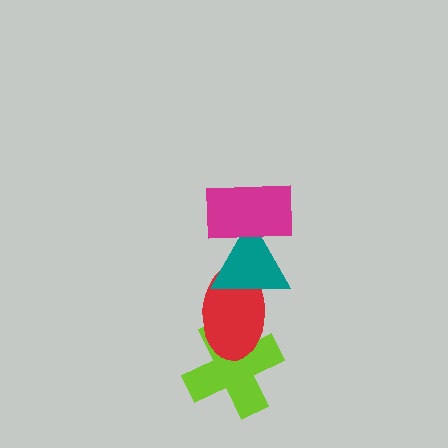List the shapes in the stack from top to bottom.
From top to bottom: the magenta rectangle, the teal triangle, the red ellipse, the lime cross.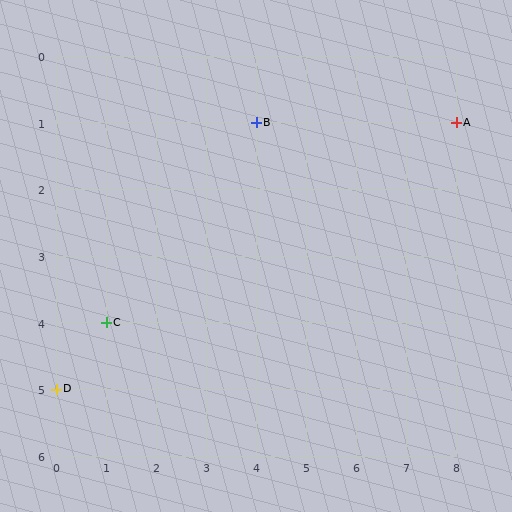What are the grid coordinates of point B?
Point B is at grid coordinates (4, 1).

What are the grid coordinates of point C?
Point C is at grid coordinates (1, 4).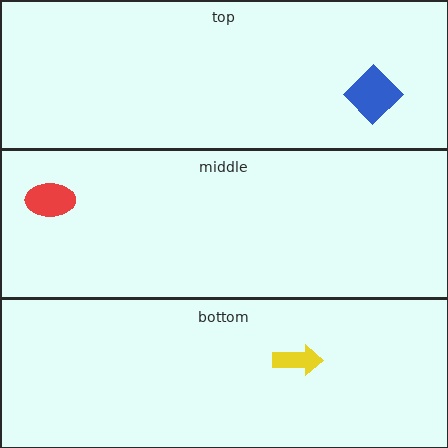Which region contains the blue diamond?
The top region.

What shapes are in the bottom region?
The yellow arrow.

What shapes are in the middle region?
The red ellipse.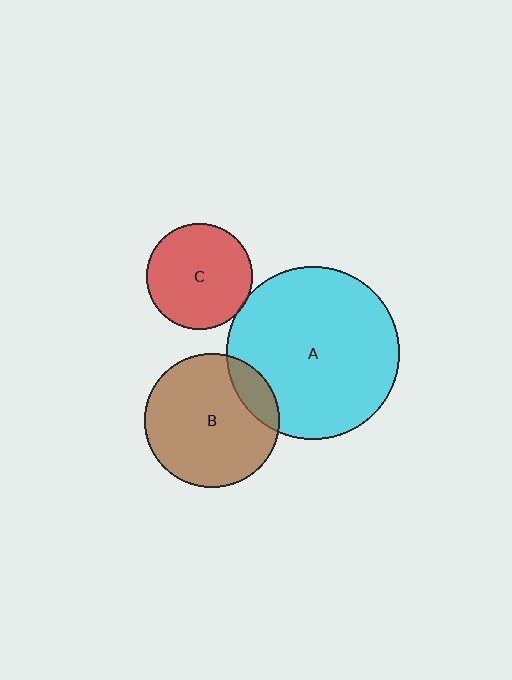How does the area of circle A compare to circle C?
Approximately 2.7 times.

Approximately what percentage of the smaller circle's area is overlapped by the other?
Approximately 5%.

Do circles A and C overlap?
Yes.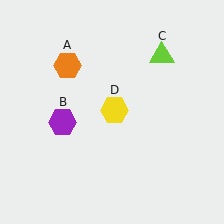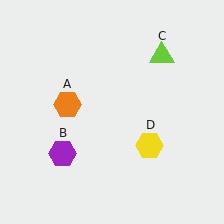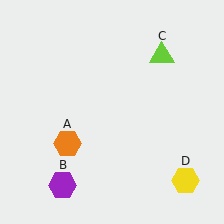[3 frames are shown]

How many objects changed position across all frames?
3 objects changed position: orange hexagon (object A), purple hexagon (object B), yellow hexagon (object D).